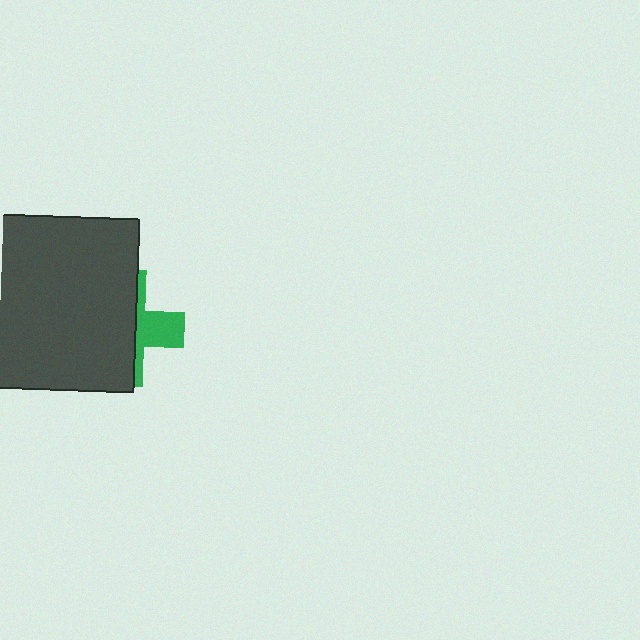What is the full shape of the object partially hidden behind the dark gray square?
The partially hidden object is a green cross.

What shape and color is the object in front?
The object in front is a dark gray square.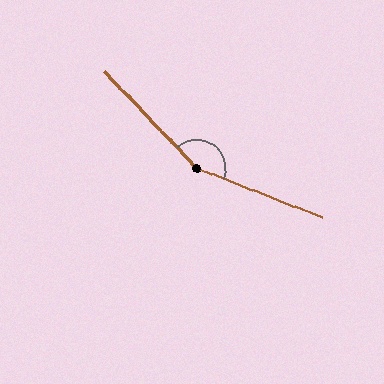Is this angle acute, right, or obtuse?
It is obtuse.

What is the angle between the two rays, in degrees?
Approximately 155 degrees.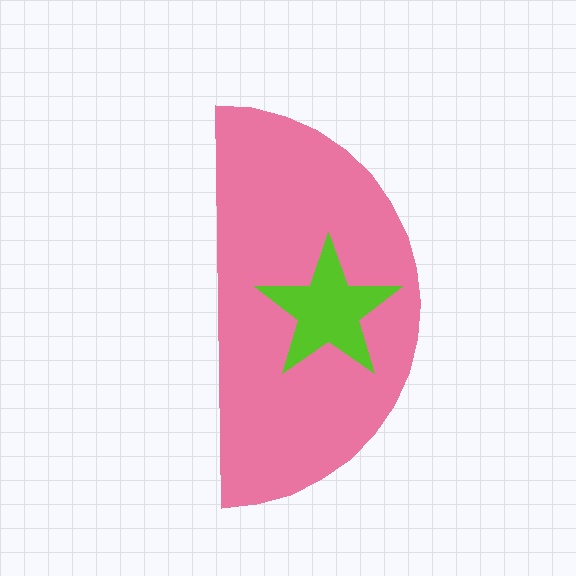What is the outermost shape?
The pink semicircle.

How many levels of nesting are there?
2.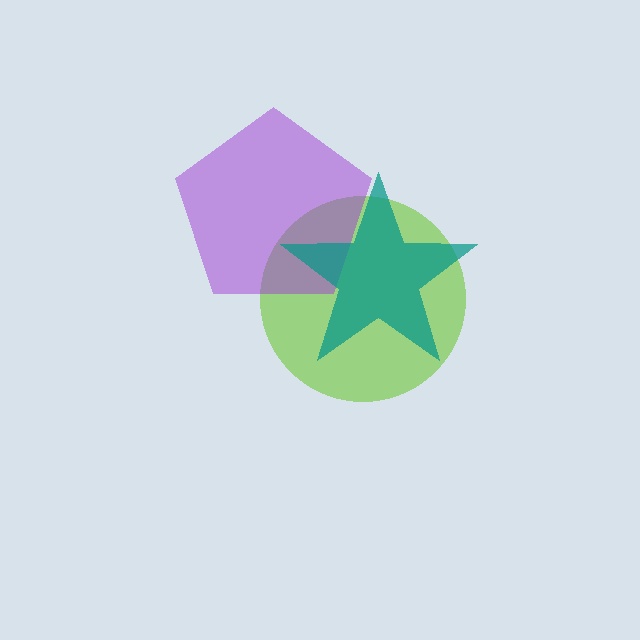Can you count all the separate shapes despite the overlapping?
Yes, there are 3 separate shapes.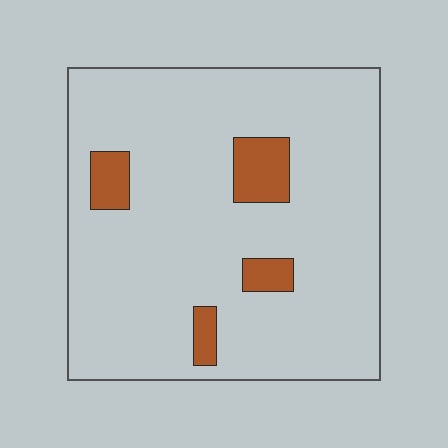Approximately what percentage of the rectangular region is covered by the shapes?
Approximately 10%.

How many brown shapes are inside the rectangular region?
4.